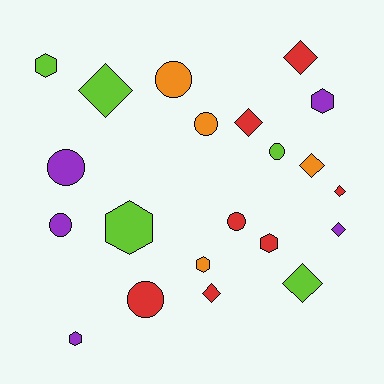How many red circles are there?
There are 2 red circles.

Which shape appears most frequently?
Diamond, with 8 objects.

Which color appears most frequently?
Red, with 7 objects.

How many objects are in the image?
There are 21 objects.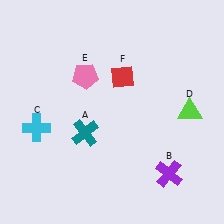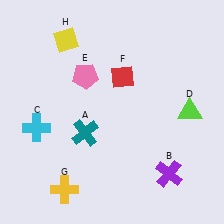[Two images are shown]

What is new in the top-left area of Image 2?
A yellow diamond (H) was added in the top-left area of Image 2.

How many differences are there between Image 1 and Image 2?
There are 2 differences between the two images.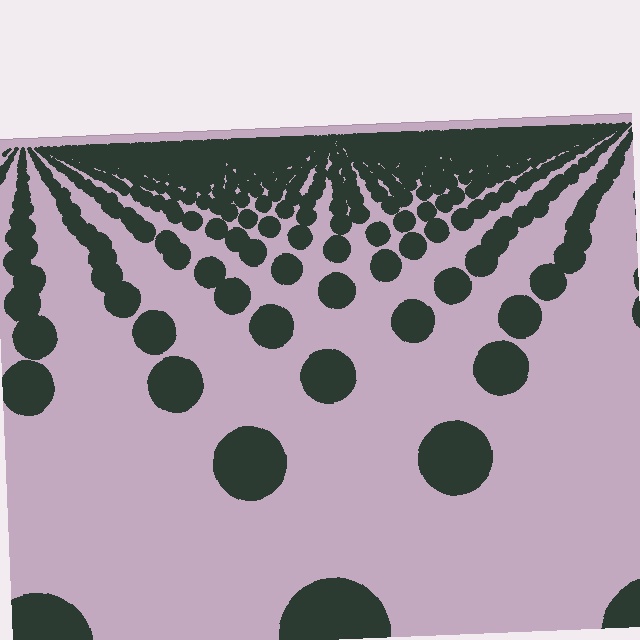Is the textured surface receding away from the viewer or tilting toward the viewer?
The surface is receding away from the viewer. Texture elements get smaller and denser toward the top.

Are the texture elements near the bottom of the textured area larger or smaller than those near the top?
Larger. Near the bottom, elements are closer to the viewer and appear at a bigger on-screen size.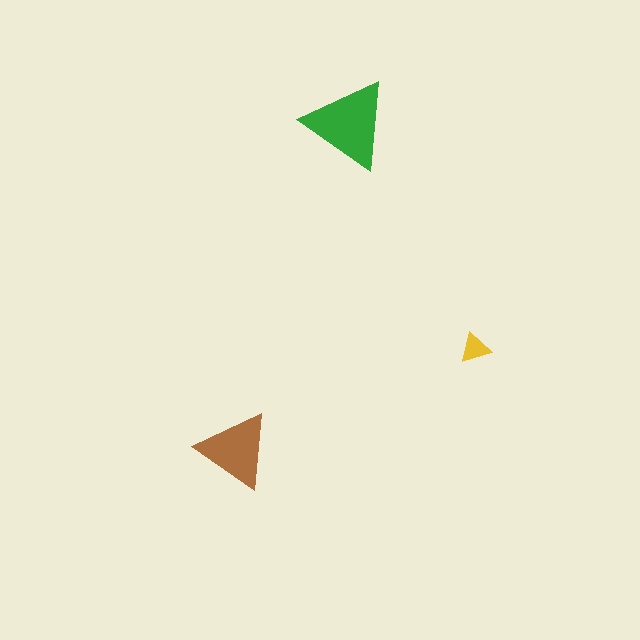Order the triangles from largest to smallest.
the green one, the brown one, the yellow one.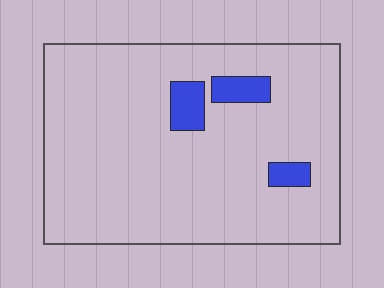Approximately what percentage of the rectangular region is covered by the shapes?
Approximately 5%.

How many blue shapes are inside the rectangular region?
3.